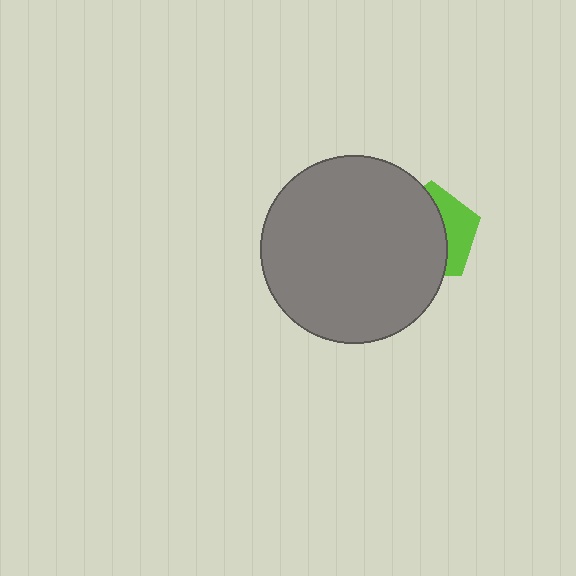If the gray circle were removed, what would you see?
You would see the complete lime pentagon.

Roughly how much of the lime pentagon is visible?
A small part of it is visible (roughly 35%).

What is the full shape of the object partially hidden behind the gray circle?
The partially hidden object is a lime pentagon.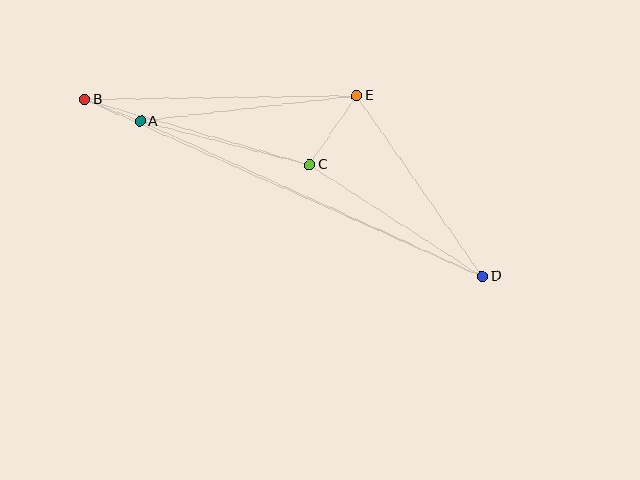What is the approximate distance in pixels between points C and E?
The distance between C and E is approximately 84 pixels.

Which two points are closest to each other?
Points A and B are closest to each other.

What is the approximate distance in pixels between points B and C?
The distance between B and C is approximately 234 pixels.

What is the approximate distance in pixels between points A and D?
The distance between A and D is approximately 376 pixels.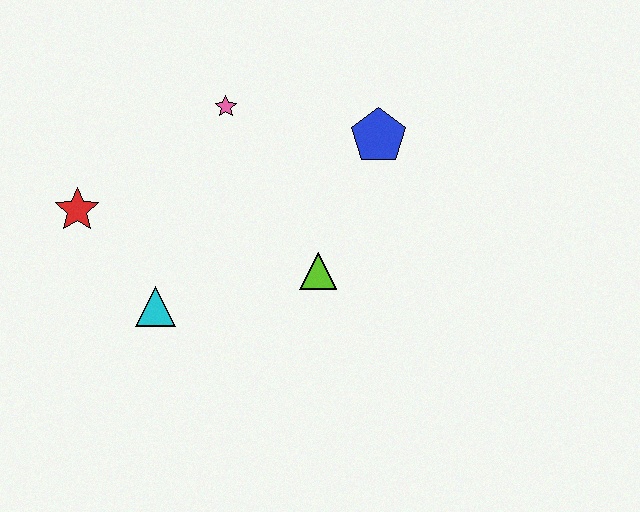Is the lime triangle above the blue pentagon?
No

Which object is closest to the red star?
The cyan triangle is closest to the red star.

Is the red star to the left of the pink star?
Yes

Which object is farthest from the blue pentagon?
The red star is farthest from the blue pentagon.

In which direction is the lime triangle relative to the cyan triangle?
The lime triangle is to the right of the cyan triangle.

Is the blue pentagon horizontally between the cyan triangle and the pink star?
No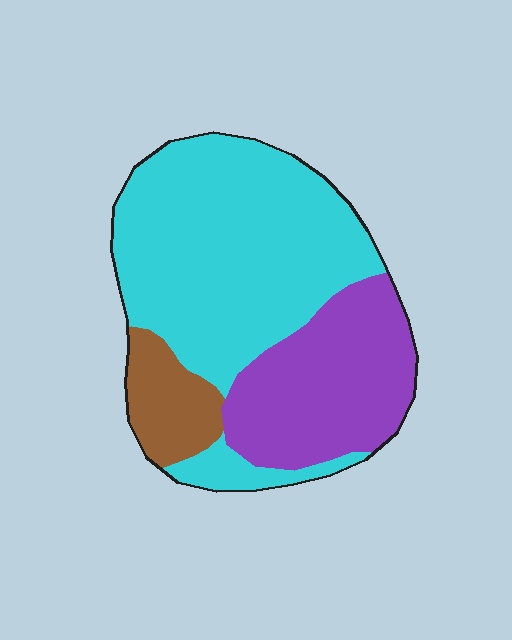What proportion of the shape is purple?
Purple takes up about one third (1/3) of the shape.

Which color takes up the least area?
Brown, at roughly 10%.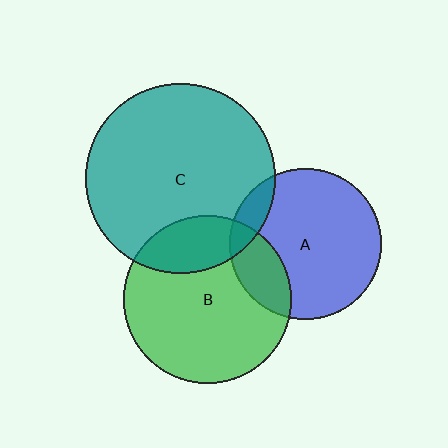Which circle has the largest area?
Circle C (teal).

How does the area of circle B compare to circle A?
Approximately 1.2 times.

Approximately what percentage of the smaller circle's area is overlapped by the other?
Approximately 10%.